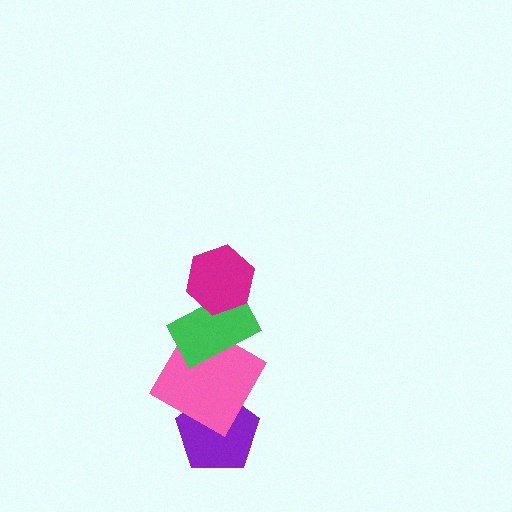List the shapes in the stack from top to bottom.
From top to bottom: the magenta hexagon, the green rectangle, the pink square, the purple pentagon.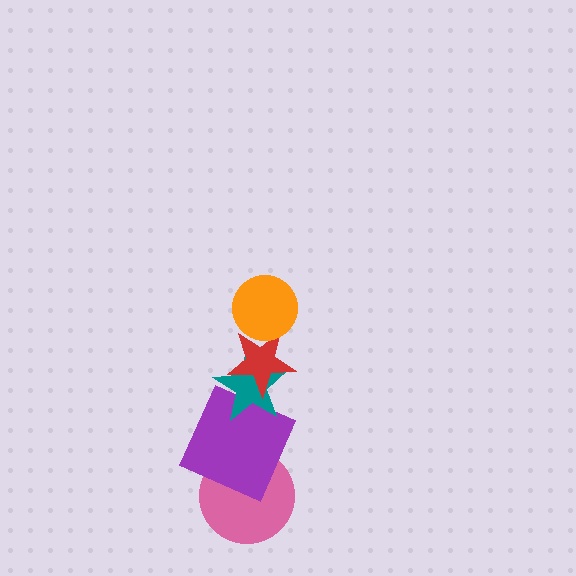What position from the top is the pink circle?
The pink circle is 5th from the top.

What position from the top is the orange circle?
The orange circle is 1st from the top.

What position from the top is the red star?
The red star is 2nd from the top.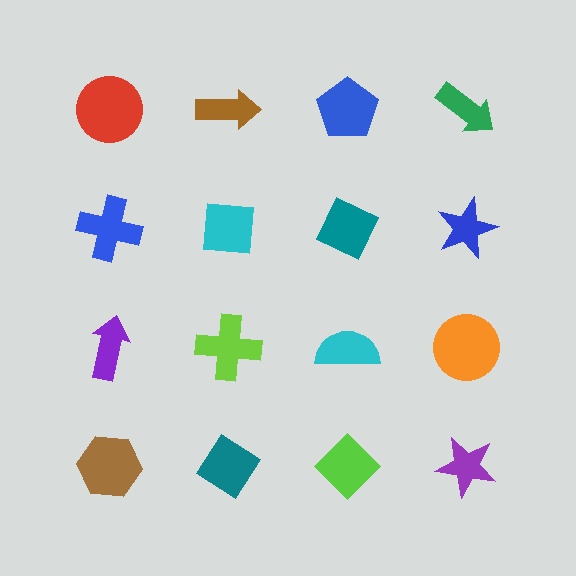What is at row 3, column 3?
A cyan semicircle.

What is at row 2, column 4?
A blue star.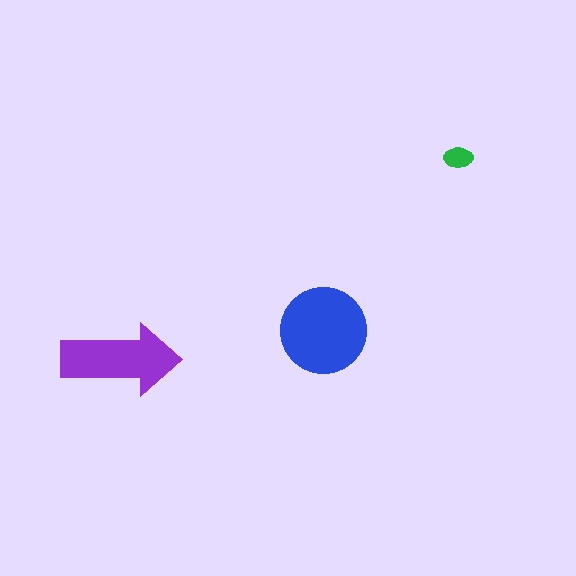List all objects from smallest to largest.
The green ellipse, the purple arrow, the blue circle.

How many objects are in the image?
There are 3 objects in the image.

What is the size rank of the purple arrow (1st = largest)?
2nd.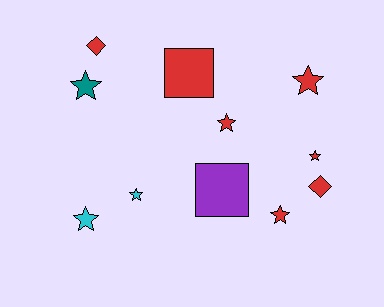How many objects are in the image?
There are 11 objects.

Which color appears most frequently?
Red, with 7 objects.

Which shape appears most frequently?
Star, with 7 objects.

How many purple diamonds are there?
There are no purple diamonds.